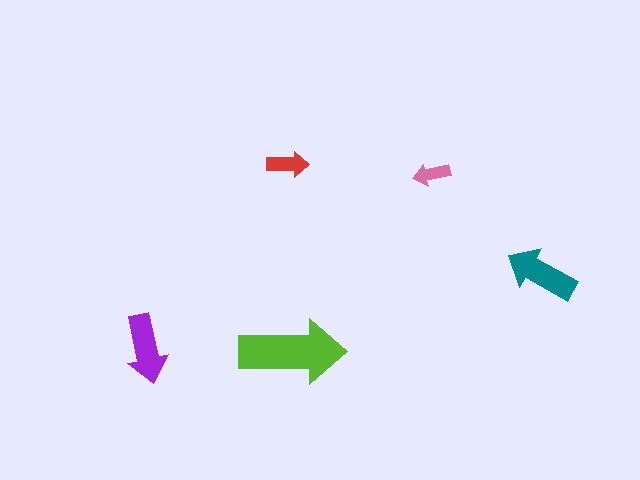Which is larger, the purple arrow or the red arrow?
The purple one.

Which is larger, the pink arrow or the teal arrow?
The teal one.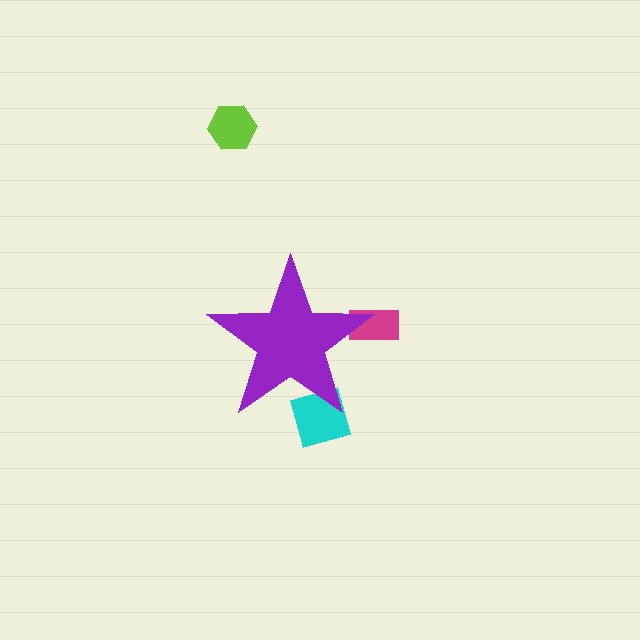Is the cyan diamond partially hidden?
Yes, the cyan diamond is partially hidden behind the purple star.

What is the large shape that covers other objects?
A purple star.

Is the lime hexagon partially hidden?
No, the lime hexagon is fully visible.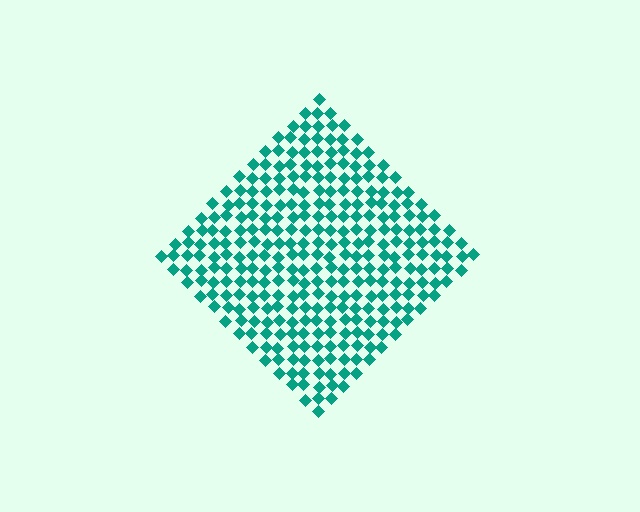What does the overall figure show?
The overall figure shows a diamond.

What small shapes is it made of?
It is made of small diamonds.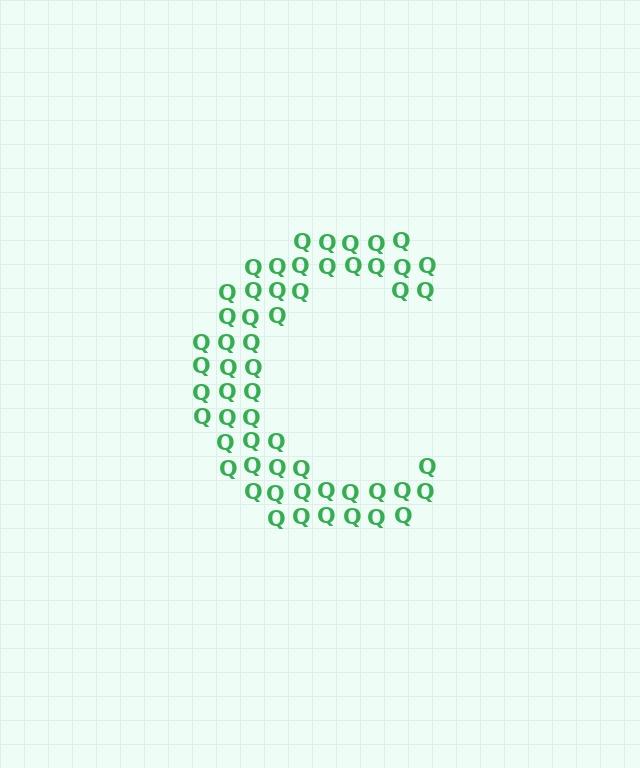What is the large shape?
The large shape is the letter C.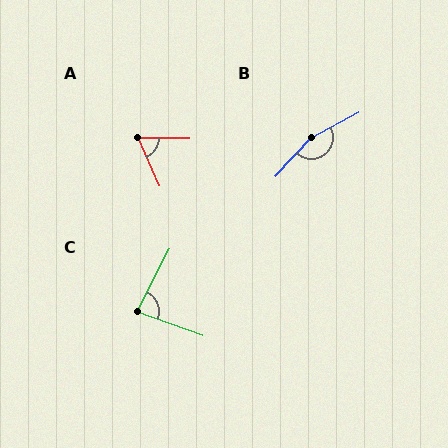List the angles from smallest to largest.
A (66°), C (82°), B (161°).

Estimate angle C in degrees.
Approximately 82 degrees.